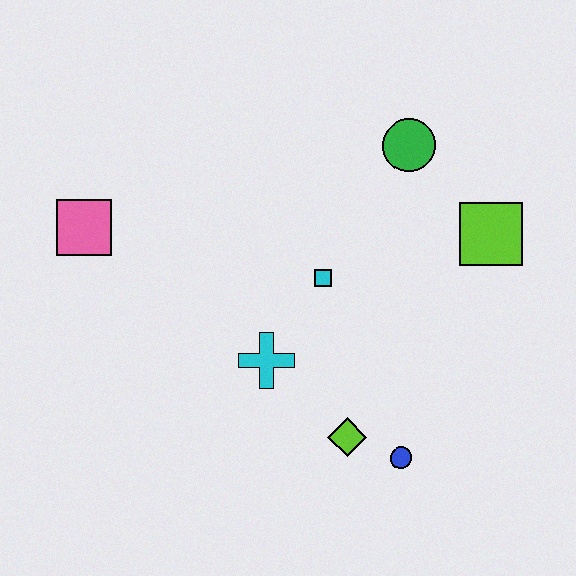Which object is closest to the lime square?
The green circle is closest to the lime square.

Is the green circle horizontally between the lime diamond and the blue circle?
No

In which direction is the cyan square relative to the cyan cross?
The cyan square is above the cyan cross.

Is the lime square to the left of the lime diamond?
No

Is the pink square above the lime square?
Yes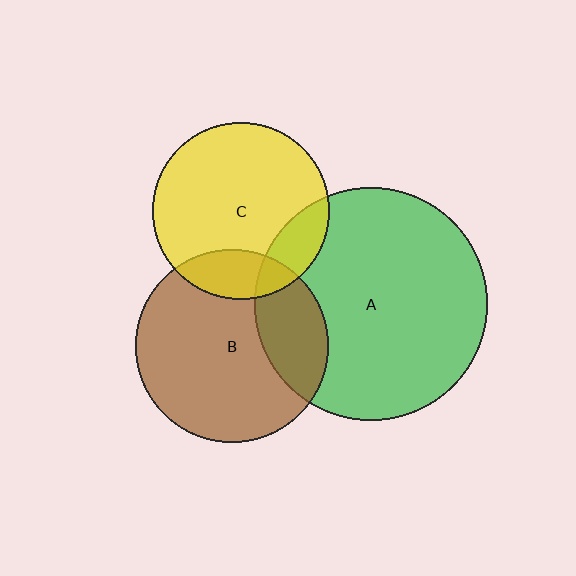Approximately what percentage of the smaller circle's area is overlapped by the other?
Approximately 15%.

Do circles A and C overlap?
Yes.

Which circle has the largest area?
Circle A (green).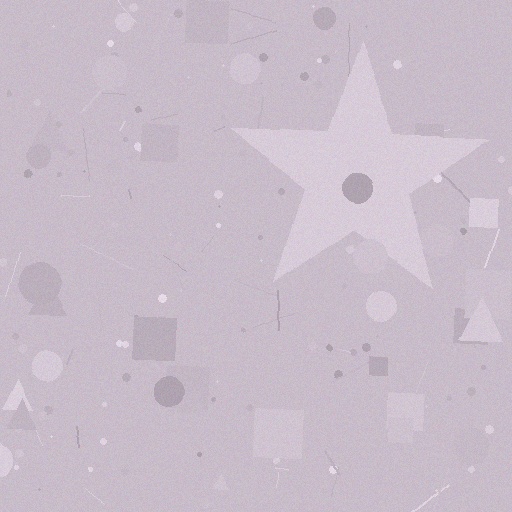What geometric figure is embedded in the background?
A star is embedded in the background.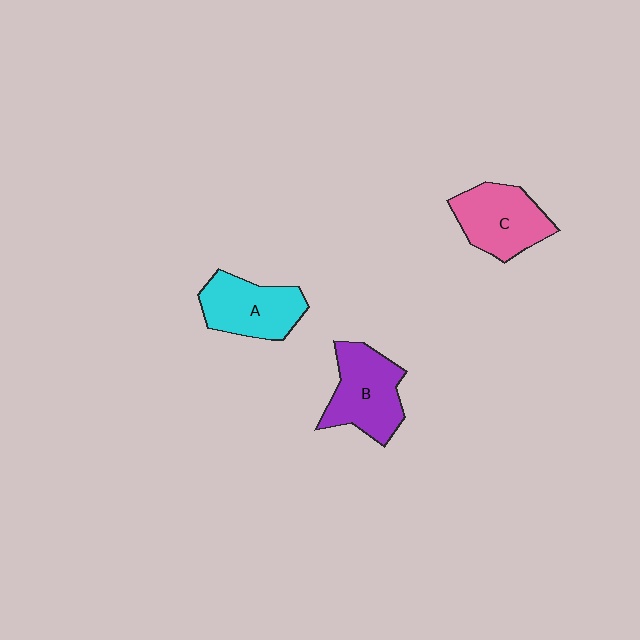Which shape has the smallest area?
Shape A (cyan).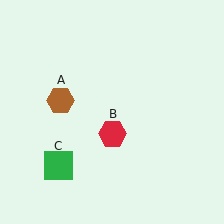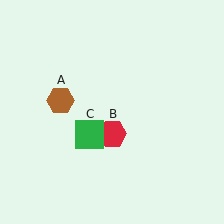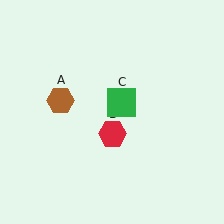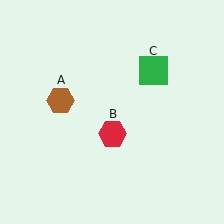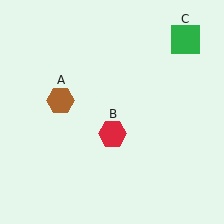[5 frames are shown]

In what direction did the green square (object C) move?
The green square (object C) moved up and to the right.